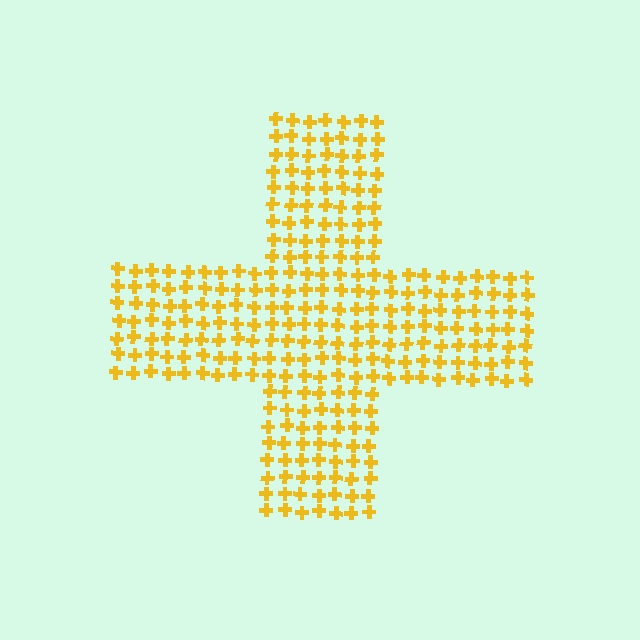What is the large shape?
The large shape is a cross.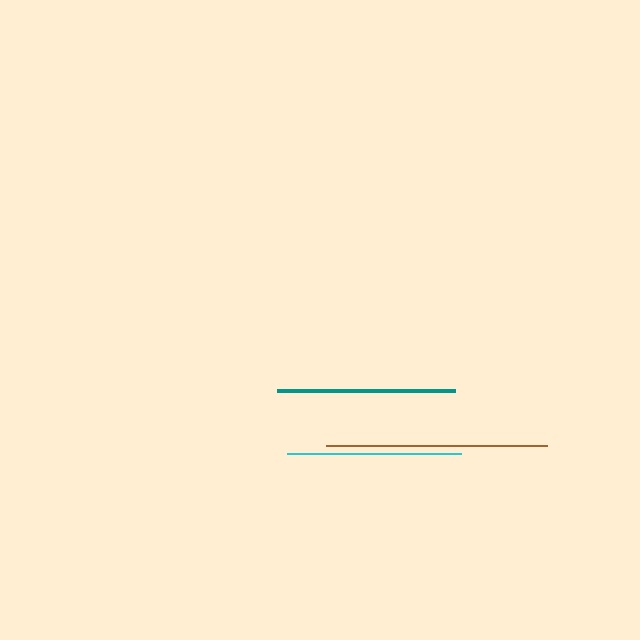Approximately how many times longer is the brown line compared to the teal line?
The brown line is approximately 1.2 times the length of the teal line.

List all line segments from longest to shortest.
From longest to shortest: brown, teal, cyan.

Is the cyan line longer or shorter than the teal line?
The teal line is longer than the cyan line.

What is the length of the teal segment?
The teal segment is approximately 178 pixels long.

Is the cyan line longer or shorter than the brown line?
The brown line is longer than the cyan line.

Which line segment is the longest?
The brown line is the longest at approximately 221 pixels.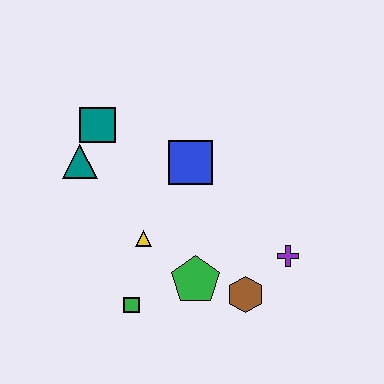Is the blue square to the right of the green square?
Yes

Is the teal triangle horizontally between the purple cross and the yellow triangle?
No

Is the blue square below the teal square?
Yes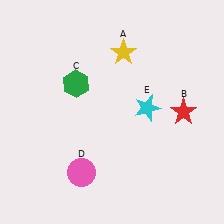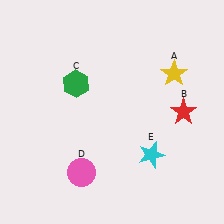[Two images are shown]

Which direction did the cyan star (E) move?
The cyan star (E) moved down.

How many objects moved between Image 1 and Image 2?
2 objects moved between the two images.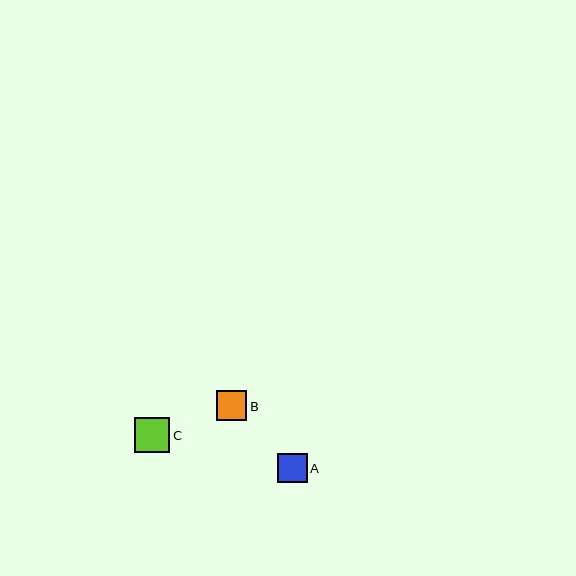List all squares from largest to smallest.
From largest to smallest: C, B, A.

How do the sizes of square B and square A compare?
Square B and square A are approximately the same size.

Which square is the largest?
Square C is the largest with a size of approximately 35 pixels.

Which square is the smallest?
Square A is the smallest with a size of approximately 30 pixels.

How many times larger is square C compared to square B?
Square C is approximately 1.2 times the size of square B.